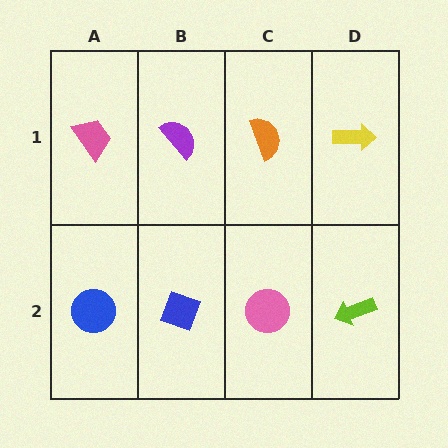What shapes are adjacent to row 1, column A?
A blue circle (row 2, column A), a purple semicircle (row 1, column B).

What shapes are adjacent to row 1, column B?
A blue diamond (row 2, column B), a pink trapezoid (row 1, column A), an orange semicircle (row 1, column C).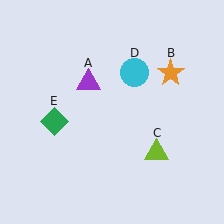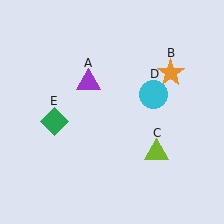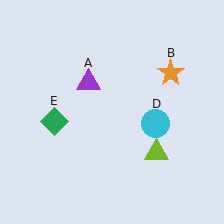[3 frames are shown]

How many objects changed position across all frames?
1 object changed position: cyan circle (object D).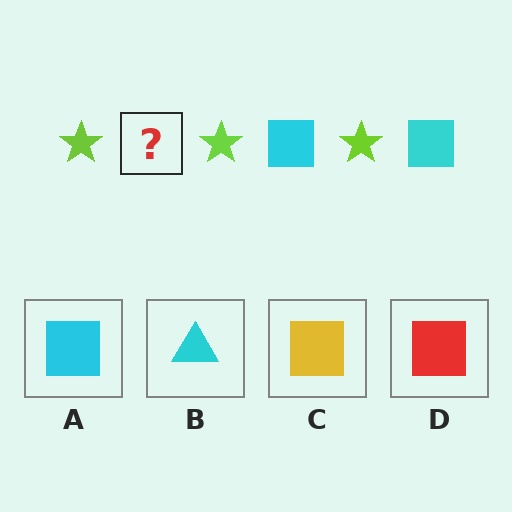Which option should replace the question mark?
Option A.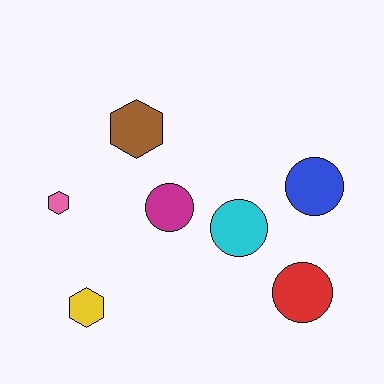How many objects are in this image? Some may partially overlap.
There are 7 objects.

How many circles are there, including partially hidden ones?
There are 4 circles.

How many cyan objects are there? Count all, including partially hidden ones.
There is 1 cyan object.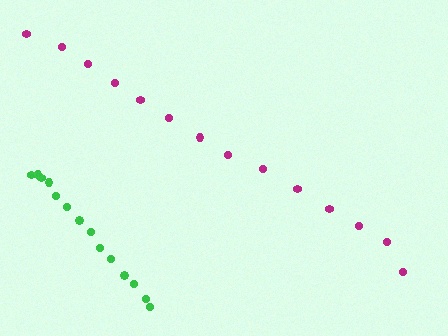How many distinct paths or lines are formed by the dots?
There are 2 distinct paths.